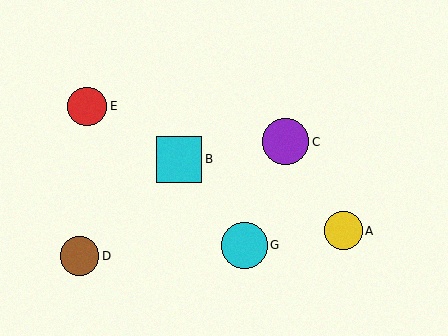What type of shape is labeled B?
Shape B is a cyan square.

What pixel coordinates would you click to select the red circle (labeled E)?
Click at (87, 106) to select the red circle E.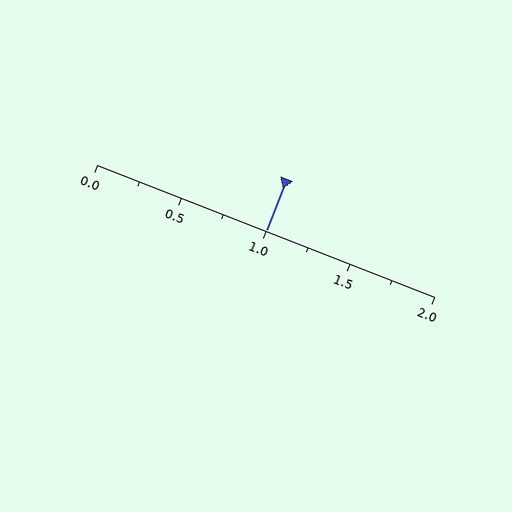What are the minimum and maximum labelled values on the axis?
The axis runs from 0.0 to 2.0.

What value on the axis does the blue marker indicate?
The marker indicates approximately 1.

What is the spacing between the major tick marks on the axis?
The major ticks are spaced 0.5 apart.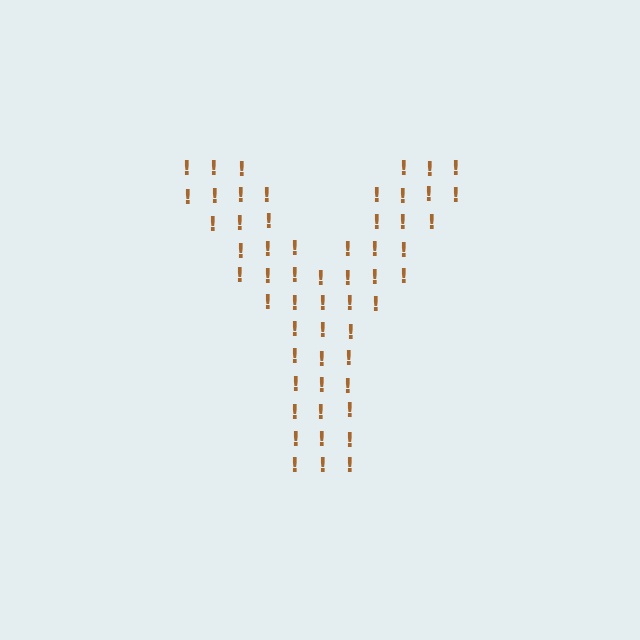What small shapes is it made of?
It is made of small exclamation marks.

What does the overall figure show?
The overall figure shows the letter Y.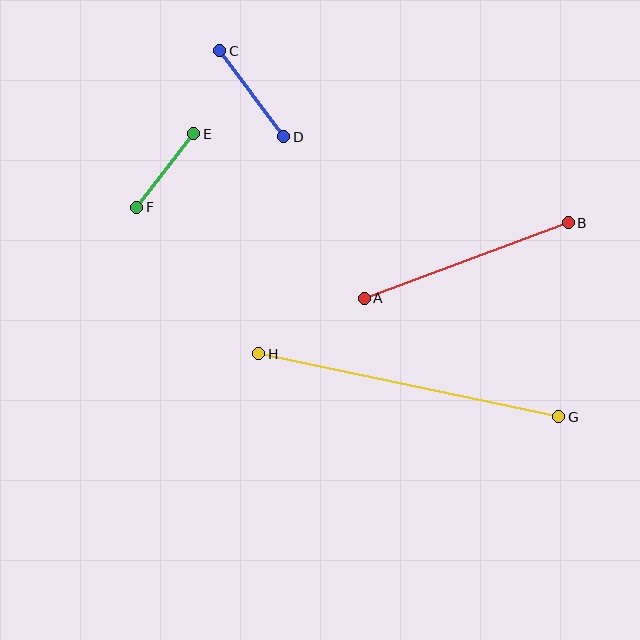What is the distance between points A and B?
The distance is approximately 218 pixels.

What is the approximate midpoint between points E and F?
The midpoint is at approximately (165, 170) pixels.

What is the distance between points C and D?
The distance is approximately 107 pixels.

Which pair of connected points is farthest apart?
Points G and H are farthest apart.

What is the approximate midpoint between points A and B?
The midpoint is at approximately (466, 260) pixels.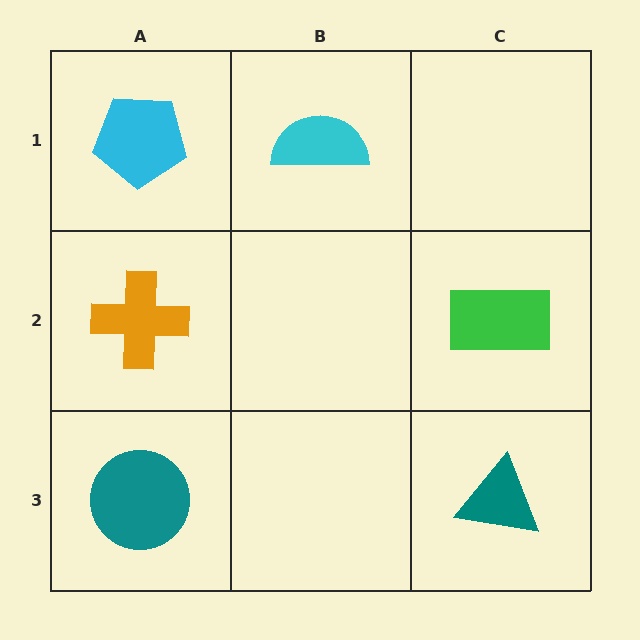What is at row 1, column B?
A cyan semicircle.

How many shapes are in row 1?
2 shapes.